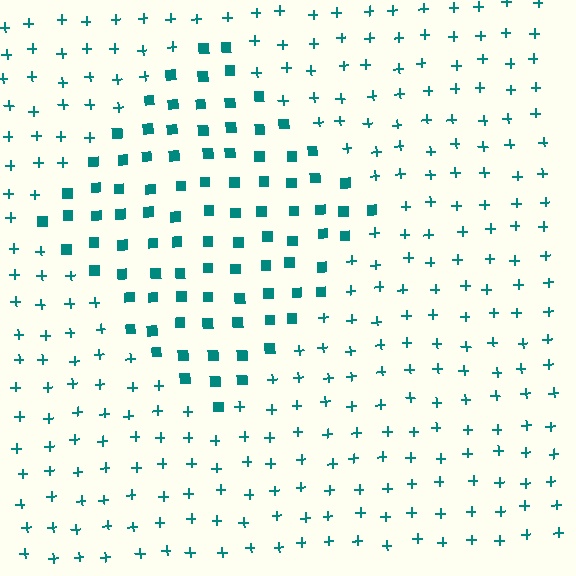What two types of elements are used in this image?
The image uses squares inside the diamond region and plus signs outside it.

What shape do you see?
I see a diamond.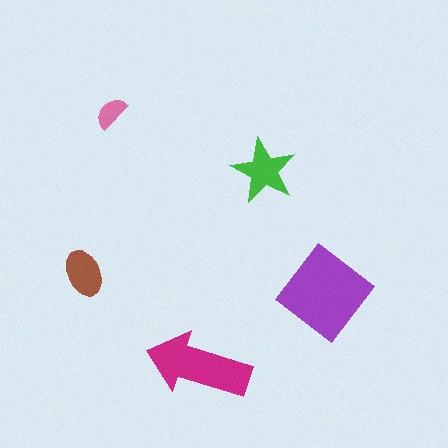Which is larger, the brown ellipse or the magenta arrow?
The magenta arrow.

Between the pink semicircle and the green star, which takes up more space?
The green star.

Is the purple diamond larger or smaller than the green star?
Larger.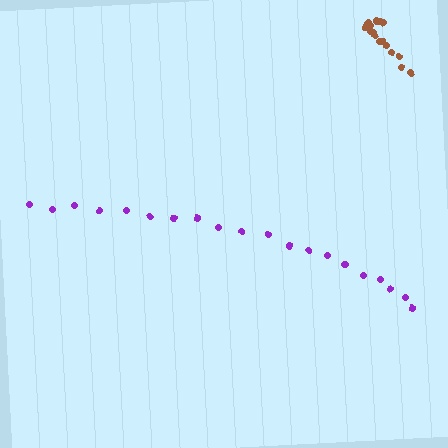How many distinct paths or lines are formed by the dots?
There are 2 distinct paths.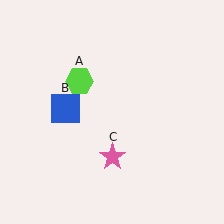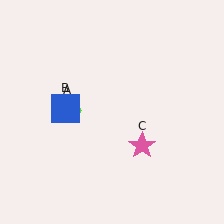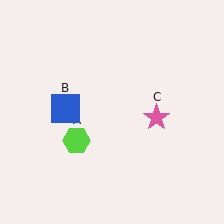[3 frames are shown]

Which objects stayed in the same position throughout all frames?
Blue square (object B) remained stationary.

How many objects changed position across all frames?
2 objects changed position: lime hexagon (object A), pink star (object C).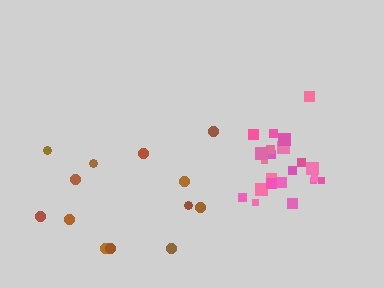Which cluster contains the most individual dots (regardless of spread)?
Pink (23).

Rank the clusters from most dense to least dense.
pink, brown.